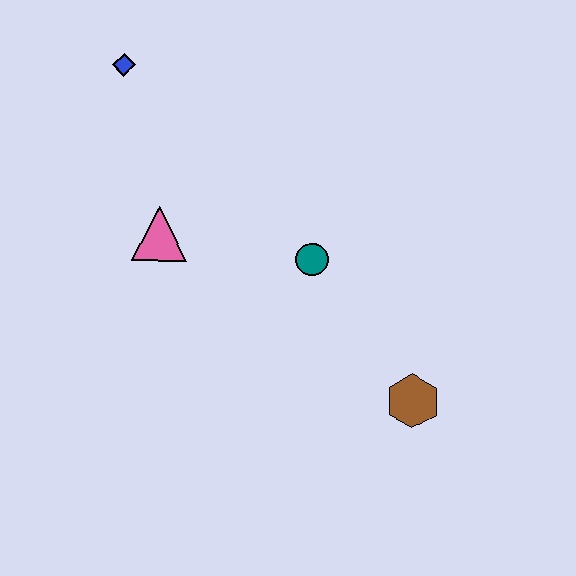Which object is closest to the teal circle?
The pink triangle is closest to the teal circle.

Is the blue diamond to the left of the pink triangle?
Yes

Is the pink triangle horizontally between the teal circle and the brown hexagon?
No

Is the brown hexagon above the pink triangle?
No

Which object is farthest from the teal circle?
The blue diamond is farthest from the teal circle.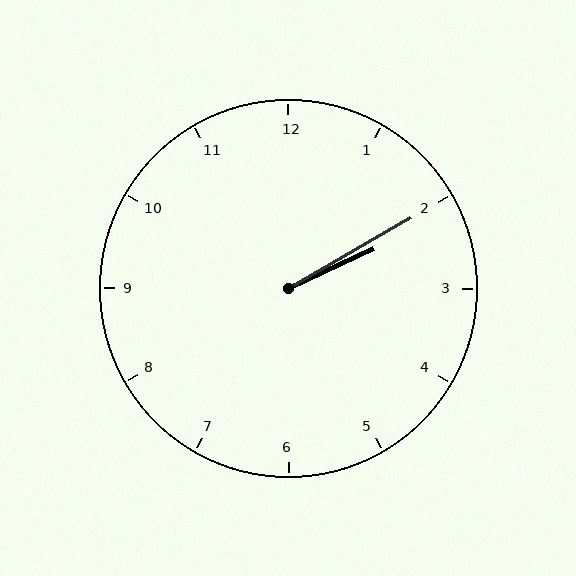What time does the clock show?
2:10.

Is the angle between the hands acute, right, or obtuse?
It is acute.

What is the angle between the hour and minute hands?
Approximately 5 degrees.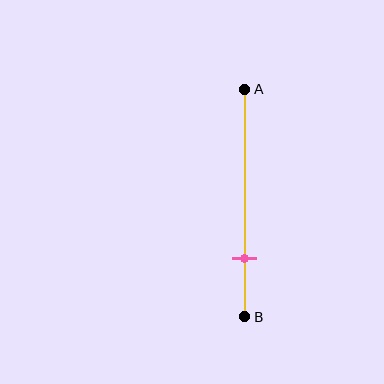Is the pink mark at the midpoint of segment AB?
No, the mark is at about 75% from A, not at the 50% midpoint.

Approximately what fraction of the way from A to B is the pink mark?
The pink mark is approximately 75% of the way from A to B.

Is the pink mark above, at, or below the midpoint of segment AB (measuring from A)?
The pink mark is below the midpoint of segment AB.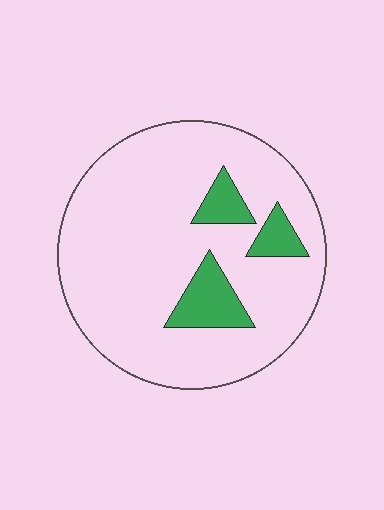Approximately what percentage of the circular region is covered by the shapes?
Approximately 15%.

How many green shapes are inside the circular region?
3.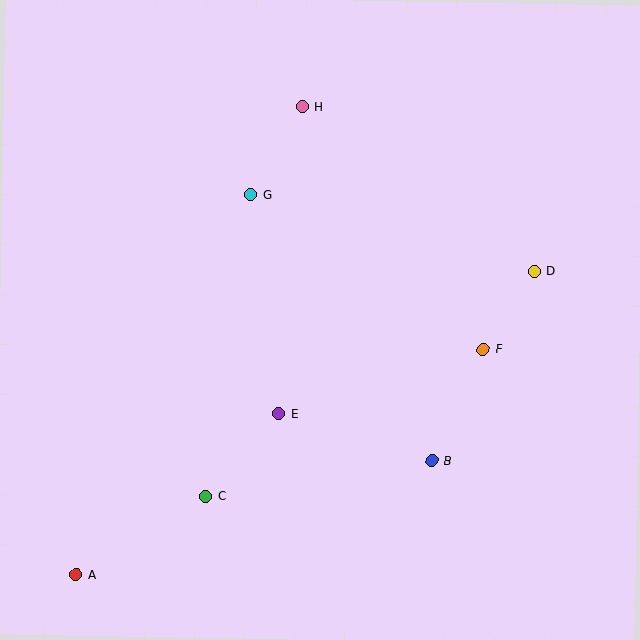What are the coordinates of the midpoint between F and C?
The midpoint between F and C is at (344, 423).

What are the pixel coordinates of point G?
Point G is at (251, 195).